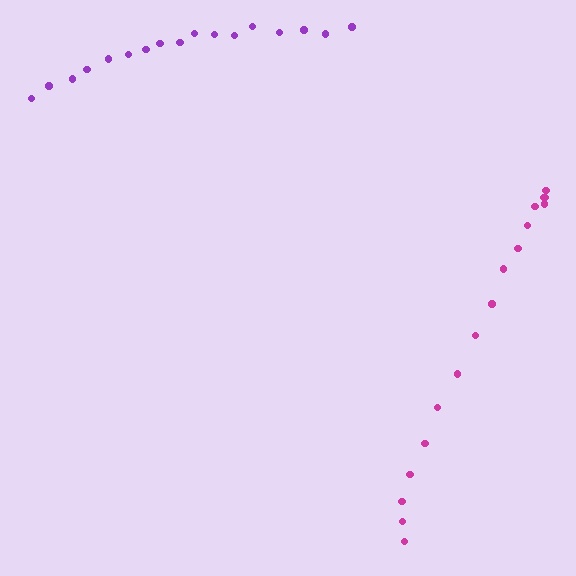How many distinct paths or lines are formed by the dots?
There are 2 distinct paths.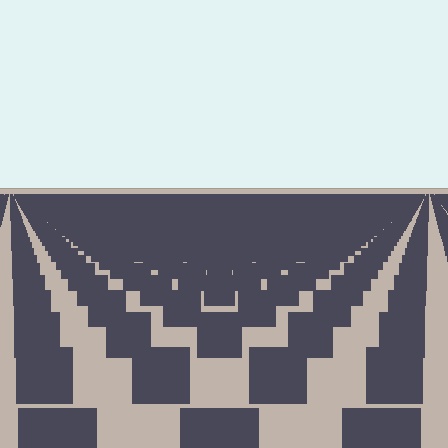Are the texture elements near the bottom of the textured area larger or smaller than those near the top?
Larger. Near the bottom, elements are closer to the viewer and appear at a bigger on-screen size.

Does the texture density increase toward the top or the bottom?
Density increases toward the top.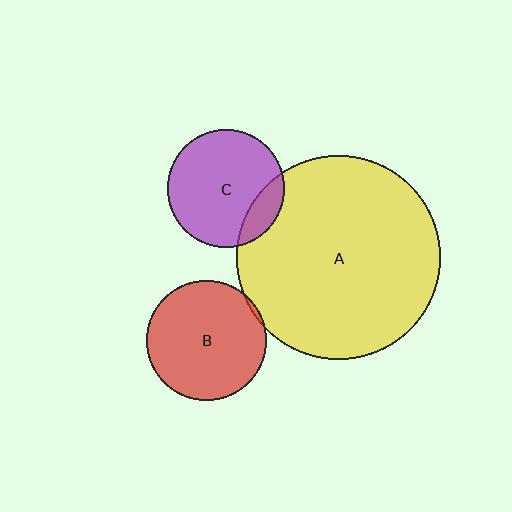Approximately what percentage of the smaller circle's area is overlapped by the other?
Approximately 15%.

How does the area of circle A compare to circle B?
Approximately 2.9 times.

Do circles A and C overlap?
Yes.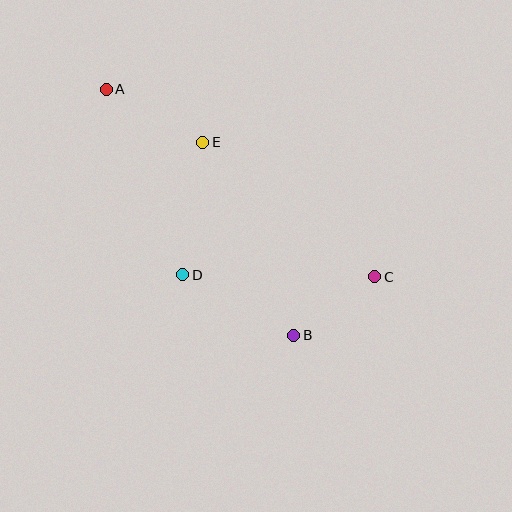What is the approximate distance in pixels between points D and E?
The distance between D and E is approximately 134 pixels.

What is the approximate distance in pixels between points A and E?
The distance between A and E is approximately 110 pixels.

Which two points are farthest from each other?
Points A and C are farthest from each other.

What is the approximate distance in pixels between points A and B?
The distance between A and B is approximately 309 pixels.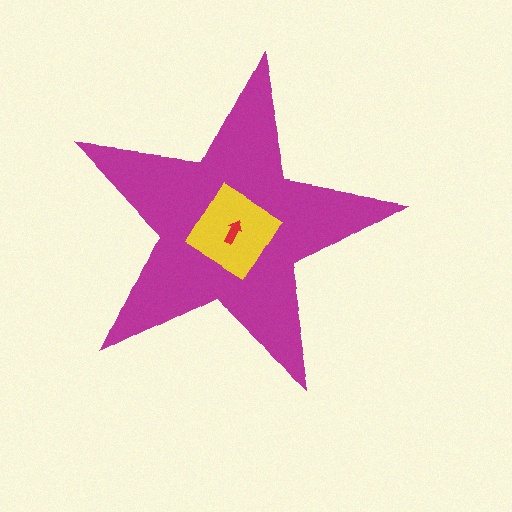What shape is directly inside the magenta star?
The yellow diamond.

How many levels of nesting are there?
3.